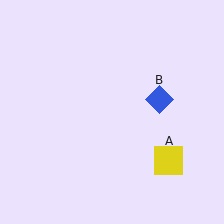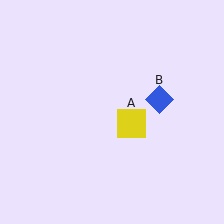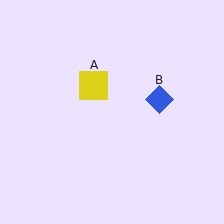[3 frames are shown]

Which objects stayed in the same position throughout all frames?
Blue diamond (object B) remained stationary.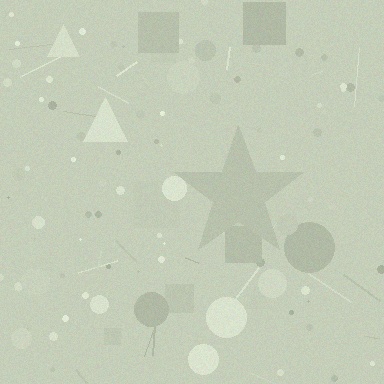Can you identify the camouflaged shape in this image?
The camouflaged shape is a star.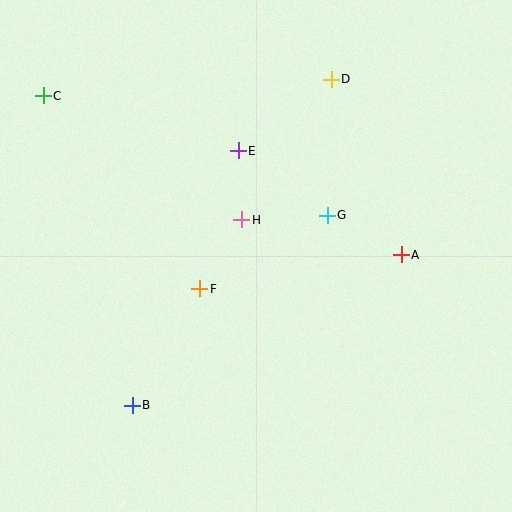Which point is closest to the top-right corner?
Point D is closest to the top-right corner.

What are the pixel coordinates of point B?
Point B is at (132, 405).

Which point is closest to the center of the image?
Point H at (242, 220) is closest to the center.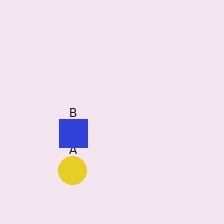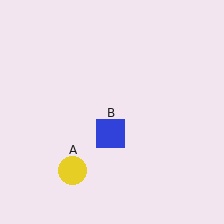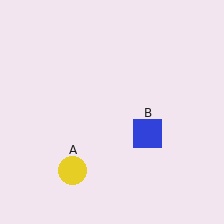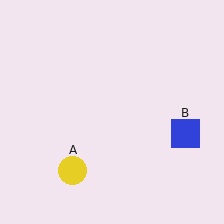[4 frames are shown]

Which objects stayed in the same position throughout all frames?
Yellow circle (object A) remained stationary.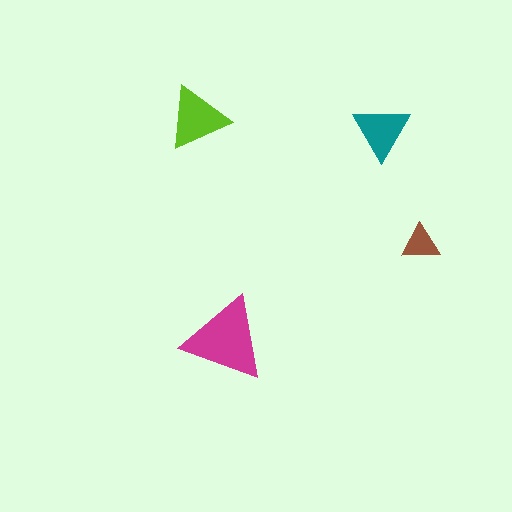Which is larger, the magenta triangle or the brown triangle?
The magenta one.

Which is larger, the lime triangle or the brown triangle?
The lime one.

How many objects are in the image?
There are 4 objects in the image.